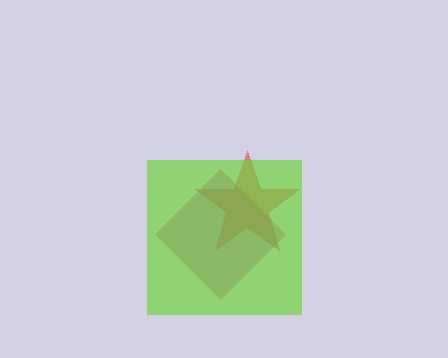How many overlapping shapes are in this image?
There are 3 overlapping shapes in the image.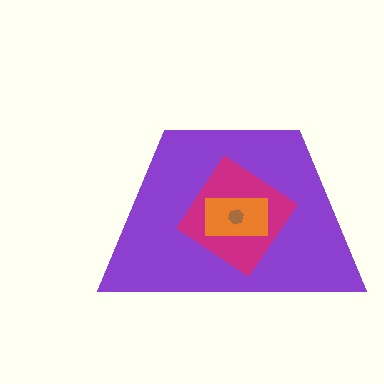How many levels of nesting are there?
4.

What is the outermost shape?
The purple trapezoid.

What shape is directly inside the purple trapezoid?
The magenta diamond.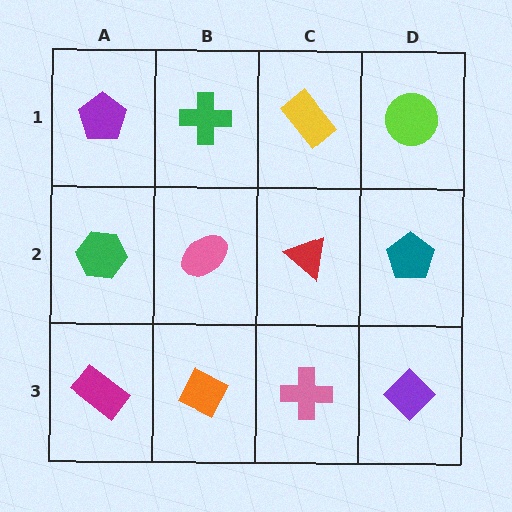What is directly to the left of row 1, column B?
A purple pentagon.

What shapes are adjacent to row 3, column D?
A teal pentagon (row 2, column D), a pink cross (row 3, column C).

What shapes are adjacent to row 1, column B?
A pink ellipse (row 2, column B), a purple pentagon (row 1, column A), a yellow rectangle (row 1, column C).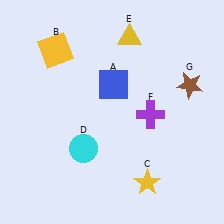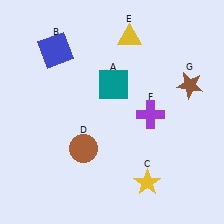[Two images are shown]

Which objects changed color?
A changed from blue to teal. B changed from yellow to blue. D changed from cyan to brown.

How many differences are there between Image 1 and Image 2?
There are 3 differences between the two images.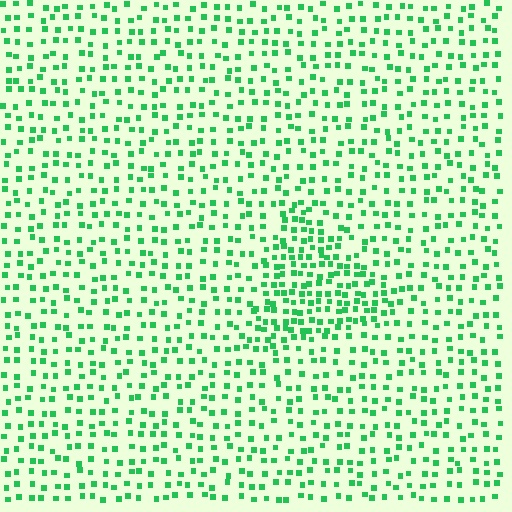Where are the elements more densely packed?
The elements are more densely packed inside the triangle boundary.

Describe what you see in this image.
The image contains small green elements arranged at two different densities. A triangle-shaped region is visible where the elements are more densely packed than the surrounding area.